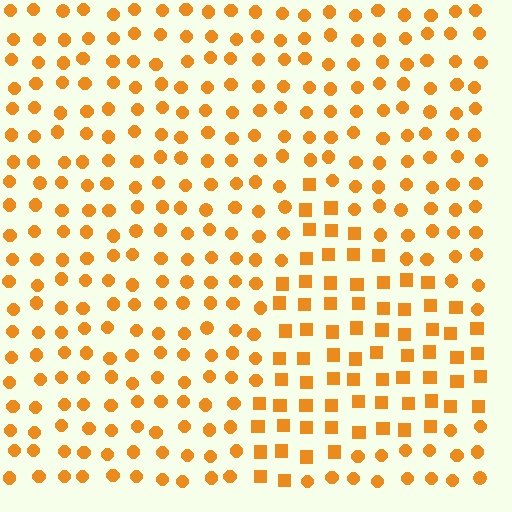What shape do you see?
I see a triangle.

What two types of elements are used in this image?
The image uses squares inside the triangle region and circles outside it.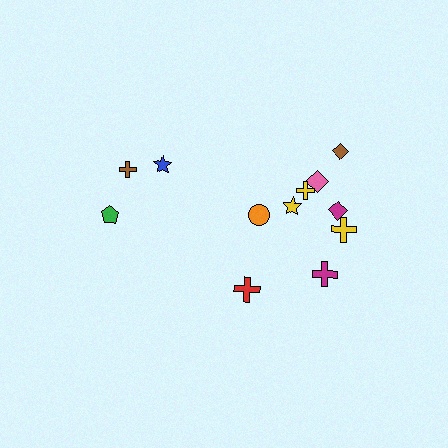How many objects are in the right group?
There are 8 objects.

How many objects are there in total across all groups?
There are 12 objects.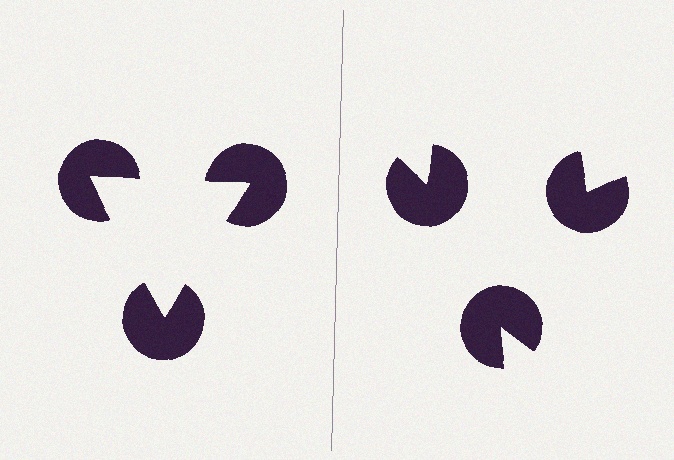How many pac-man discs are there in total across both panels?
6 — 3 on each side.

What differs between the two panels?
The pac-man discs are positioned identically on both sides; only the wedge orientations differ. On the left they align to a triangle; on the right they are misaligned.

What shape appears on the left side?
An illusory triangle.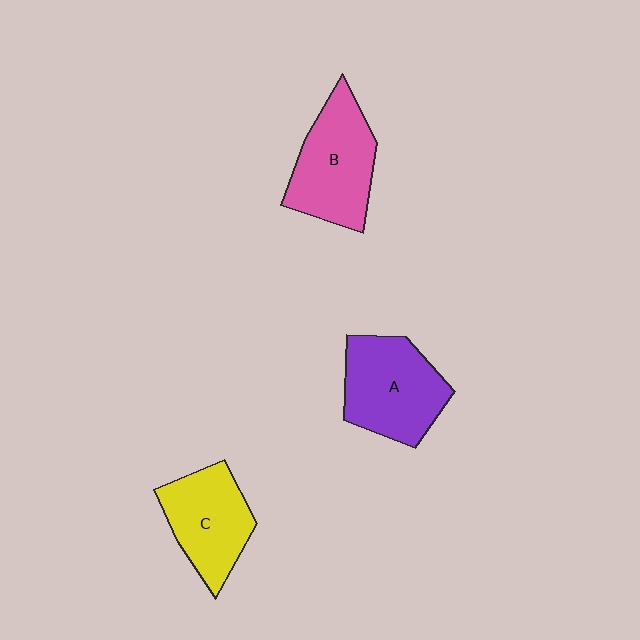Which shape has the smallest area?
Shape C (yellow).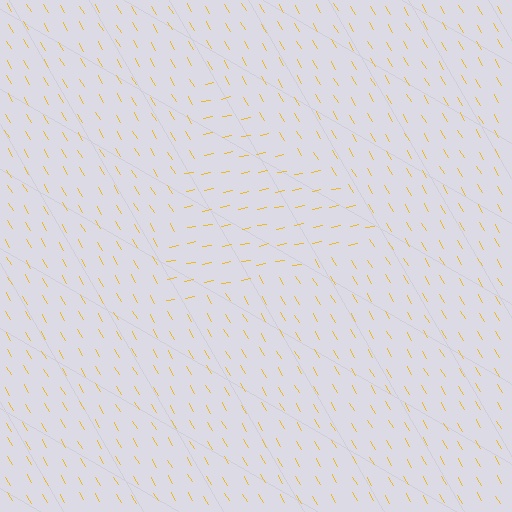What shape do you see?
I see a triangle.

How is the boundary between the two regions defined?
The boundary is defined purely by a change in line orientation (approximately 70 degrees difference). All lines are the same color and thickness.